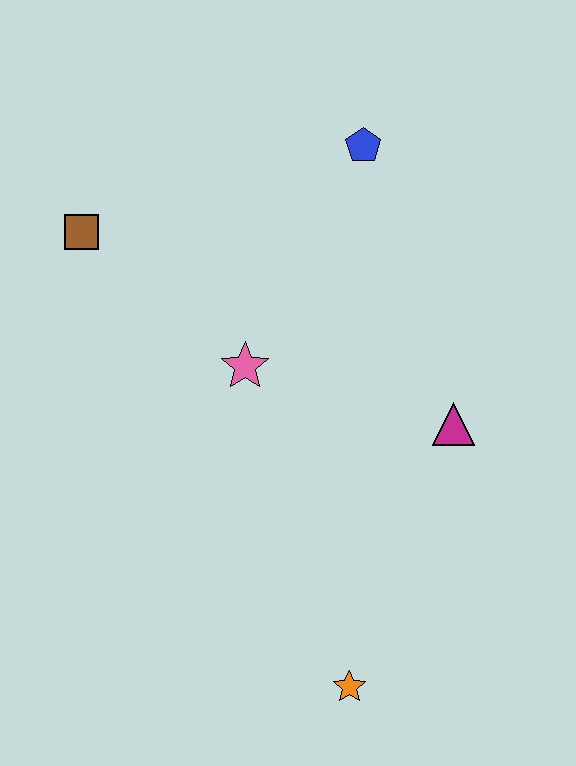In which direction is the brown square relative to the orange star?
The brown square is above the orange star.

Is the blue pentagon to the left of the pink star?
No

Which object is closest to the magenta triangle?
The pink star is closest to the magenta triangle.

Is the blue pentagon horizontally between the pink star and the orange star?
No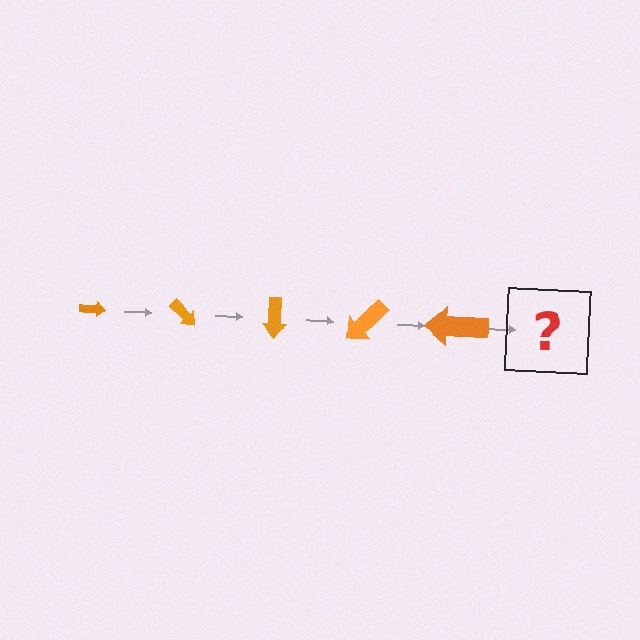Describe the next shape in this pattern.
It should be an arrow, larger than the previous one and rotated 225 degrees from the start.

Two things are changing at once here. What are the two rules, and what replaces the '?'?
The two rules are that the arrow grows larger each step and it rotates 45 degrees each step. The '?' should be an arrow, larger than the previous one and rotated 225 degrees from the start.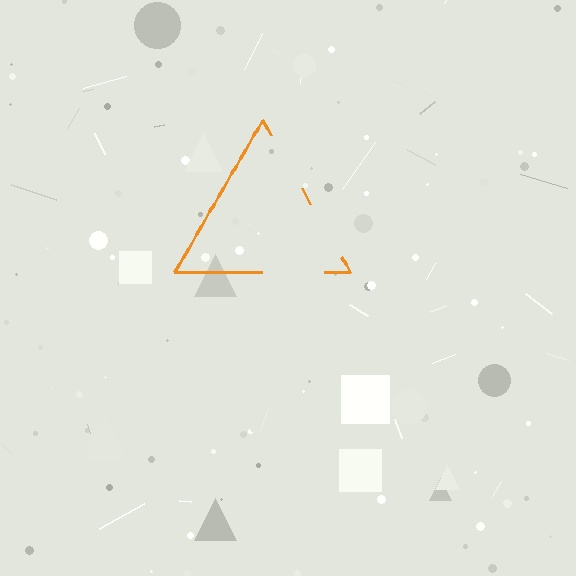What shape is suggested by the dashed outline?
The dashed outline suggests a triangle.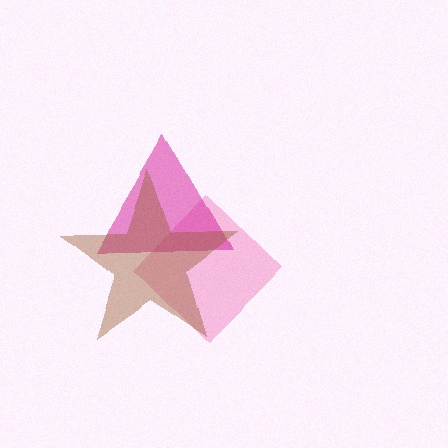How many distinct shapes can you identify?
There are 3 distinct shapes: a pink diamond, a magenta triangle, a brown star.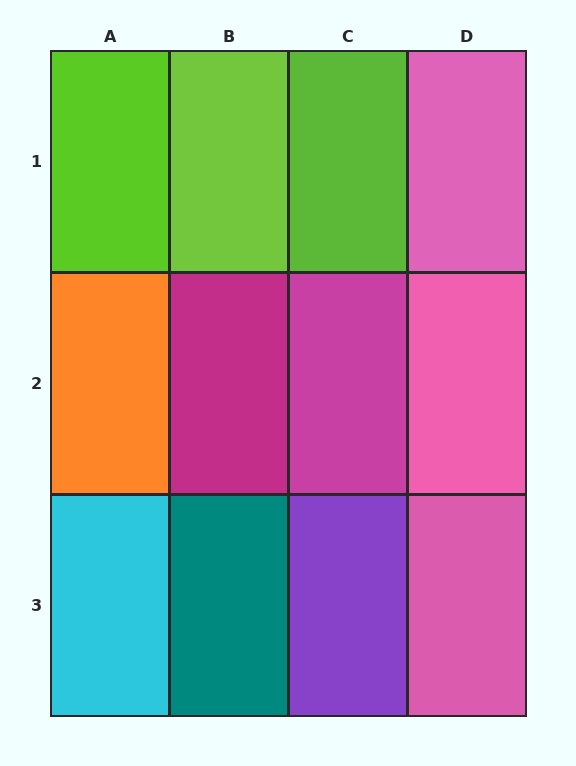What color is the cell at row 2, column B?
Magenta.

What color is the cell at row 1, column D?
Pink.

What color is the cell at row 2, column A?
Orange.